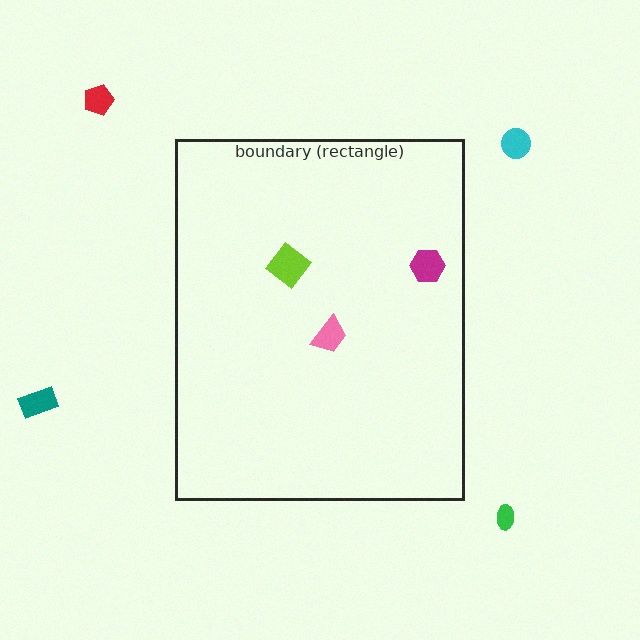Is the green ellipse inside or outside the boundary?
Outside.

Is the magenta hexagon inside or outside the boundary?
Inside.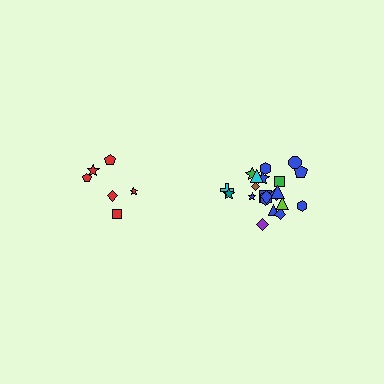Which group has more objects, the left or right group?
The right group.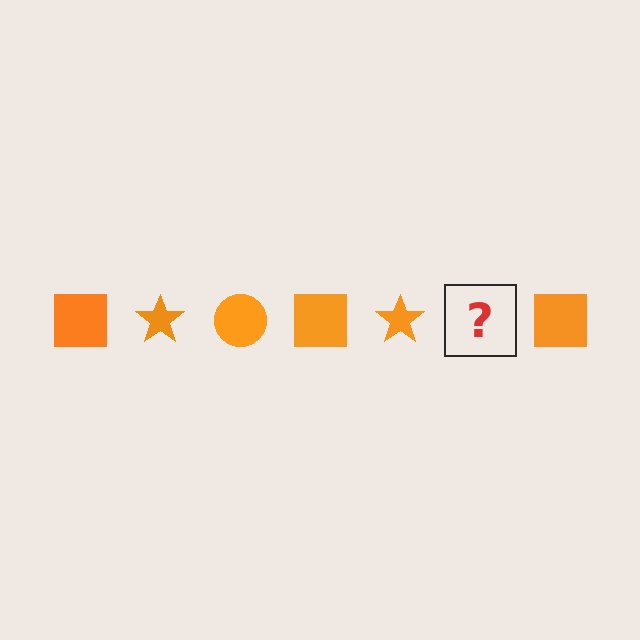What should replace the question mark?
The question mark should be replaced with an orange circle.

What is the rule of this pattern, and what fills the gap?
The rule is that the pattern cycles through square, star, circle shapes in orange. The gap should be filled with an orange circle.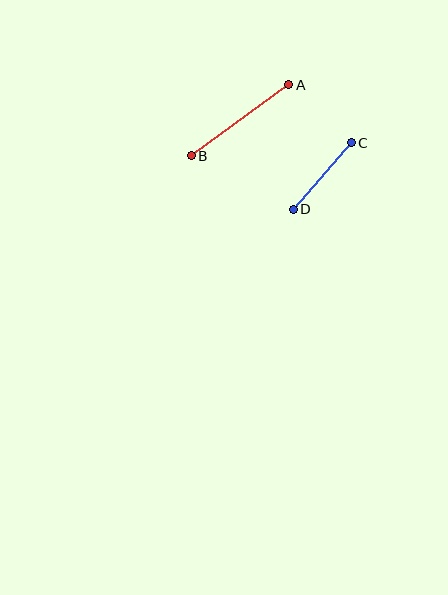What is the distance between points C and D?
The distance is approximately 88 pixels.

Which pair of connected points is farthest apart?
Points A and B are farthest apart.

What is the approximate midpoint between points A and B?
The midpoint is at approximately (240, 120) pixels.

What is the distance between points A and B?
The distance is approximately 120 pixels.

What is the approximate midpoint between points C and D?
The midpoint is at approximately (322, 176) pixels.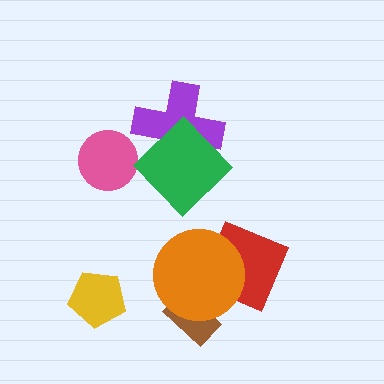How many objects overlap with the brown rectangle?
1 object overlaps with the brown rectangle.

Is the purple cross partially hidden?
Yes, it is partially covered by another shape.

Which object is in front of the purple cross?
The green diamond is in front of the purple cross.